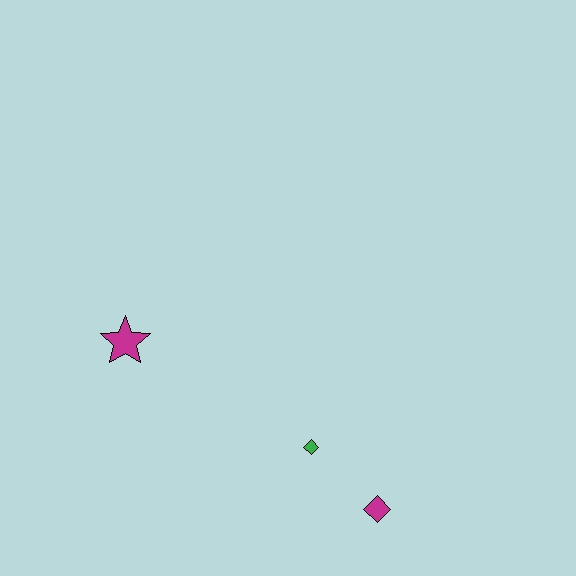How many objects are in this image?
There are 3 objects.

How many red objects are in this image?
There are no red objects.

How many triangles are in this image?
There are no triangles.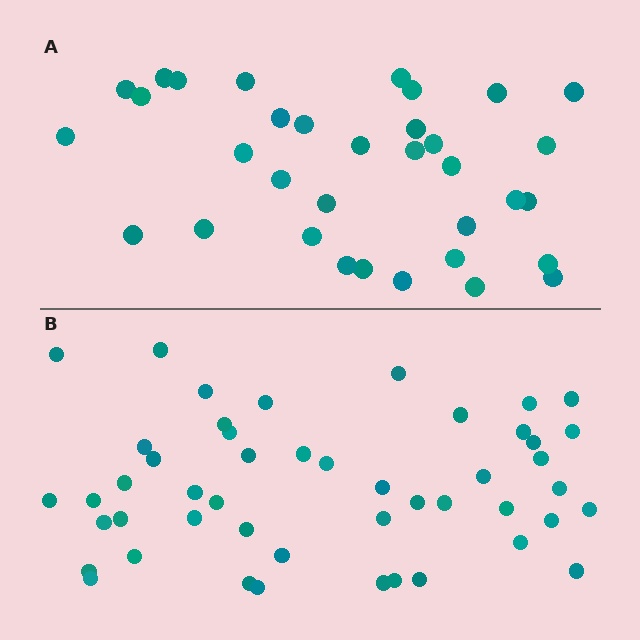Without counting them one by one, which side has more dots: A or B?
Region B (the bottom region) has more dots.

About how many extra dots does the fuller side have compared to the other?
Region B has approximately 15 more dots than region A.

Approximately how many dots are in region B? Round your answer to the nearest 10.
About 50 dots. (The exact count is 48, which rounds to 50.)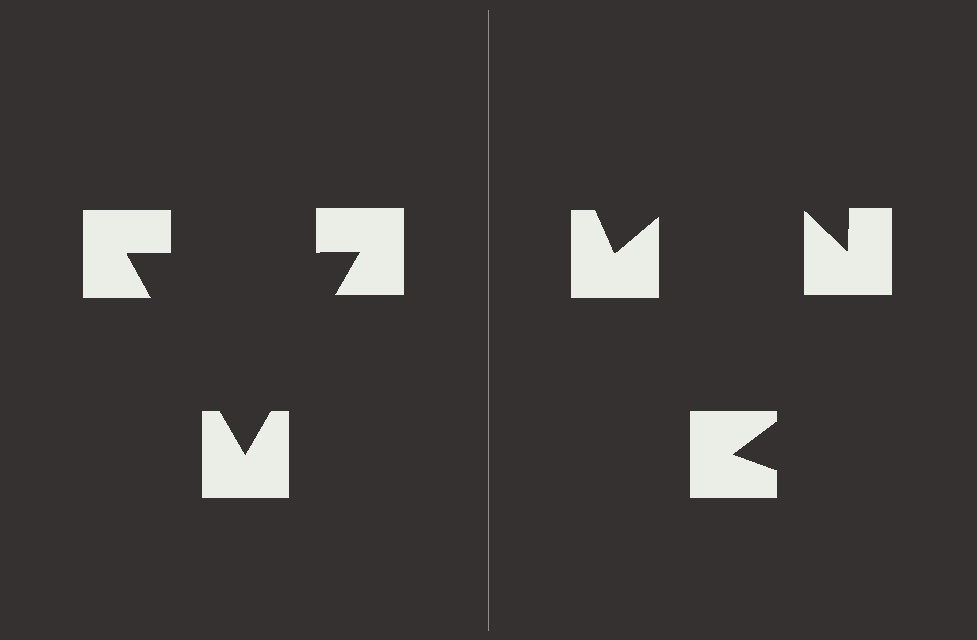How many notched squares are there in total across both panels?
6 — 3 on each side.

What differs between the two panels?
The notched squares are positioned identically on both sides; only the wedge orientations differ. On the left they align to a triangle; on the right they are misaligned.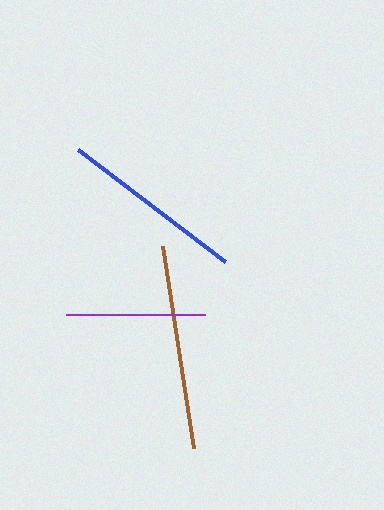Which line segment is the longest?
The brown line is the longest at approximately 205 pixels.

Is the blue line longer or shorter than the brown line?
The brown line is longer than the blue line.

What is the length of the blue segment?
The blue segment is approximately 185 pixels long.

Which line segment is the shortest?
The purple line is the shortest at approximately 139 pixels.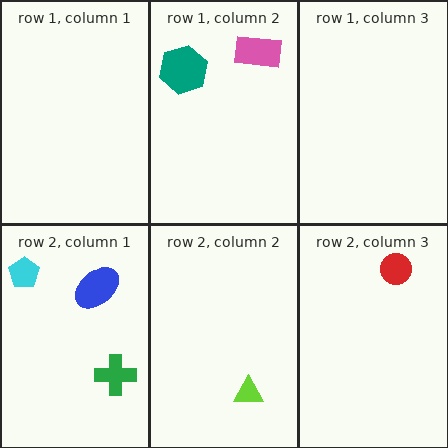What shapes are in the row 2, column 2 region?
The lime triangle.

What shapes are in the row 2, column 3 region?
The red circle.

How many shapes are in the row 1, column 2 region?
2.